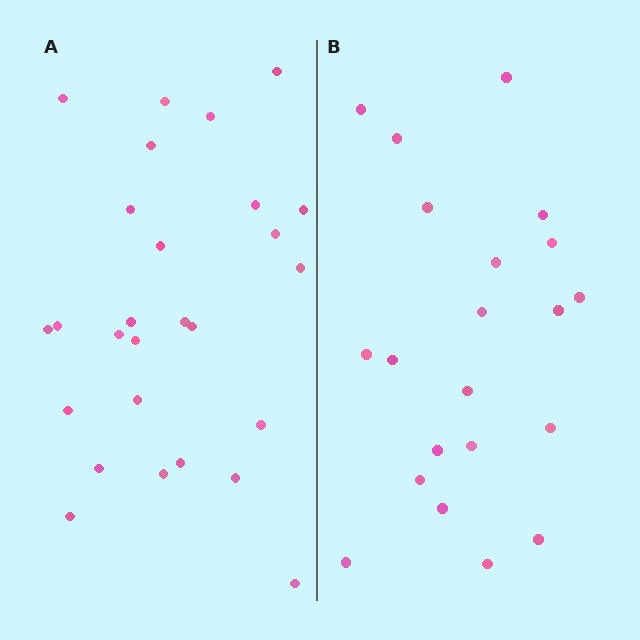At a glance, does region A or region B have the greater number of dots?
Region A (the left region) has more dots.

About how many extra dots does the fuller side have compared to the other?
Region A has about 6 more dots than region B.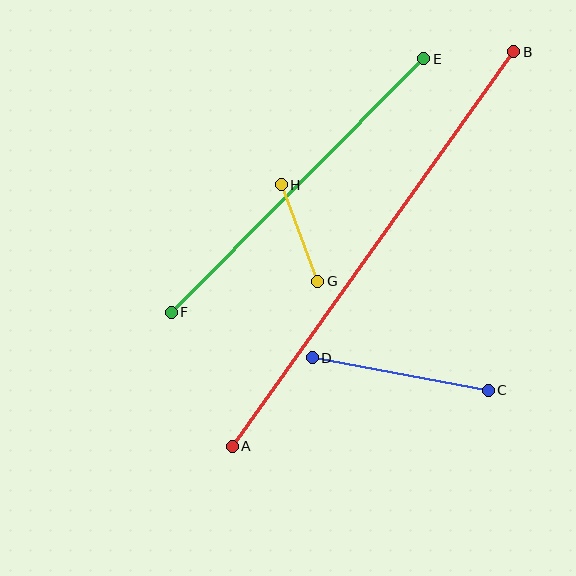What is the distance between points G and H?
The distance is approximately 103 pixels.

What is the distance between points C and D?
The distance is approximately 179 pixels.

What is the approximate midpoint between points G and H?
The midpoint is at approximately (300, 233) pixels.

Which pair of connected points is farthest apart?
Points A and B are farthest apart.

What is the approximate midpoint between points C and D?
The midpoint is at approximately (400, 374) pixels.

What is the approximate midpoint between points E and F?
The midpoint is at approximately (297, 186) pixels.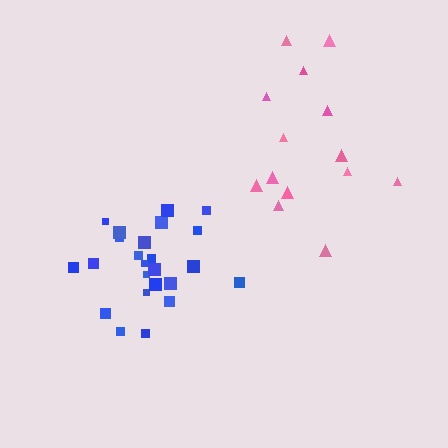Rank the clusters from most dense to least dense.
blue, pink.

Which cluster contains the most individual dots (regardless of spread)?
Blue (24).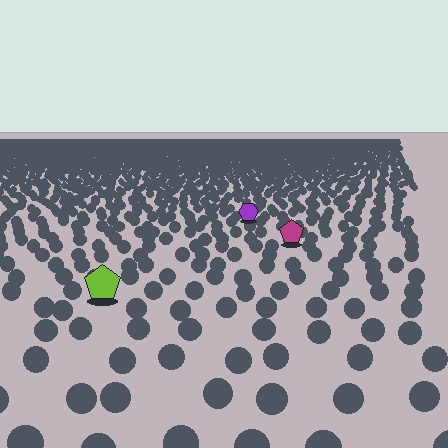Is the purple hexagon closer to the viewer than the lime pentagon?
No. The lime pentagon is closer — you can tell from the texture gradient: the ground texture is coarser near it.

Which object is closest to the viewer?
The lime pentagon is closest. The texture marks near it are larger and more spread out.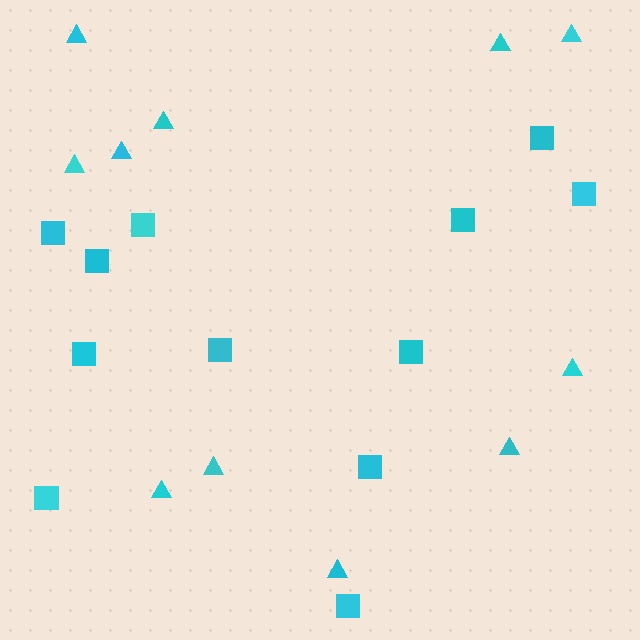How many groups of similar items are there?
There are 2 groups: one group of squares (12) and one group of triangles (11).